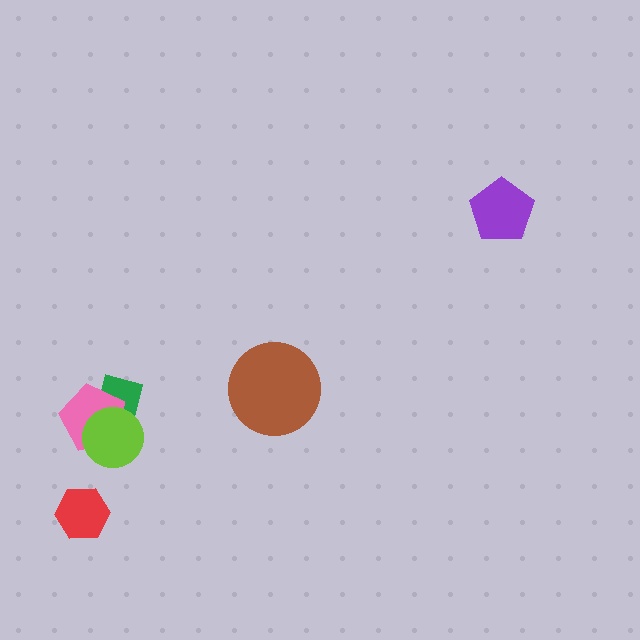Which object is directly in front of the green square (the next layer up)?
The pink pentagon is directly in front of the green square.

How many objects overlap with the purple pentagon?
0 objects overlap with the purple pentagon.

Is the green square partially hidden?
Yes, it is partially covered by another shape.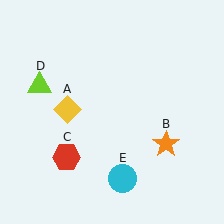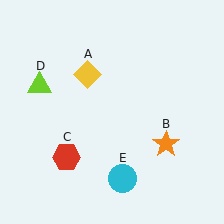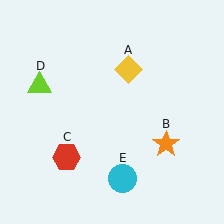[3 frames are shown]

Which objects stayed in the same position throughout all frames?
Orange star (object B) and red hexagon (object C) and lime triangle (object D) and cyan circle (object E) remained stationary.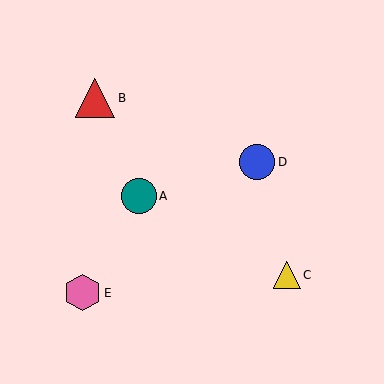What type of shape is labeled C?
Shape C is a yellow triangle.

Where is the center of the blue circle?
The center of the blue circle is at (257, 162).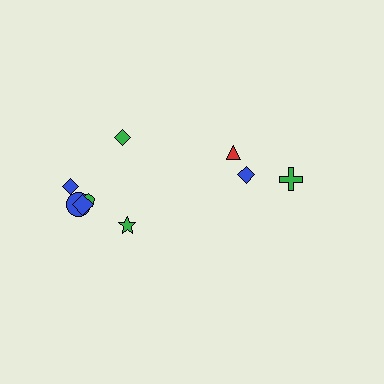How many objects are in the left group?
There are 6 objects.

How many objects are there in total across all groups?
There are 9 objects.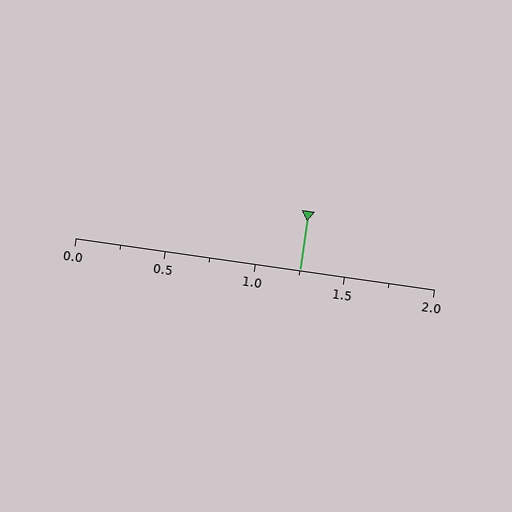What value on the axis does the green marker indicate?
The marker indicates approximately 1.25.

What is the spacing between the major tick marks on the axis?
The major ticks are spaced 0.5 apart.